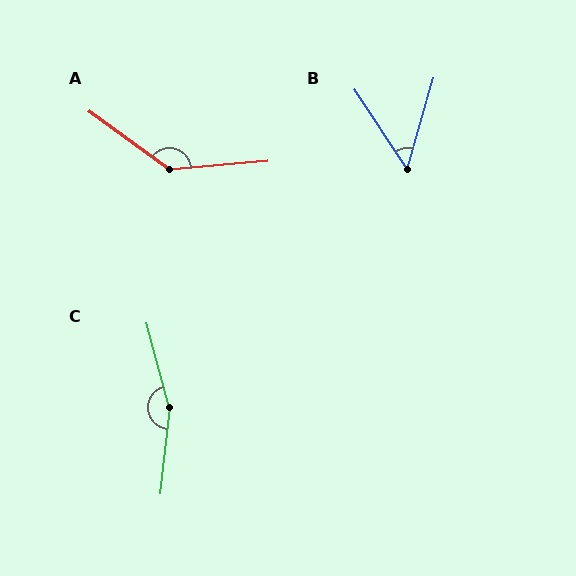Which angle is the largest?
C, at approximately 159 degrees.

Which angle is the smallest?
B, at approximately 50 degrees.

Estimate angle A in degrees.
Approximately 139 degrees.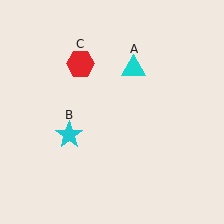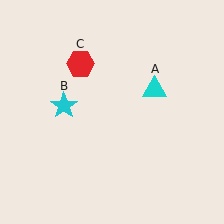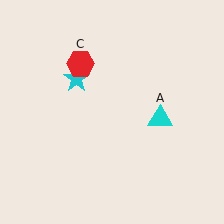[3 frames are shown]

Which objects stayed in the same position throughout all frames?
Red hexagon (object C) remained stationary.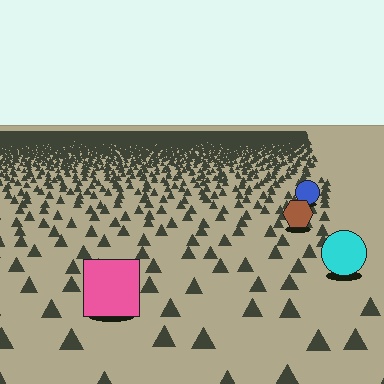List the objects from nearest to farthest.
From nearest to farthest: the pink square, the cyan circle, the brown hexagon, the blue circle.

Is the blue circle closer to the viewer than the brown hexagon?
No. The brown hexagon is closer — you can tell from the texture gradient: the ground texture is coarser near it.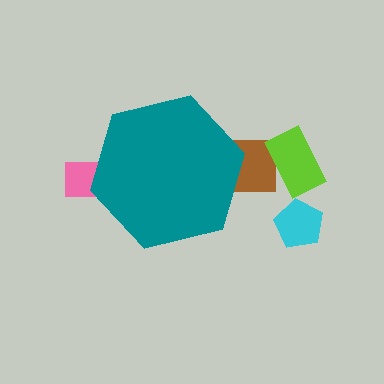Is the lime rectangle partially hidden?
No, the lime rectangle is fully visible.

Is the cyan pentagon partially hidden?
No, the cyan pentagon is fully visible.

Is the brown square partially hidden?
Yes, the brown square is partially hidden behind the teal hexagon.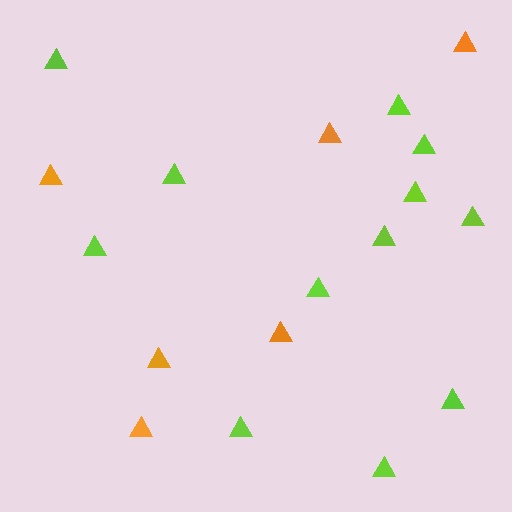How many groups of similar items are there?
There are 2 groups: one group of lime triangles (12) and one group of orange triangles (6).